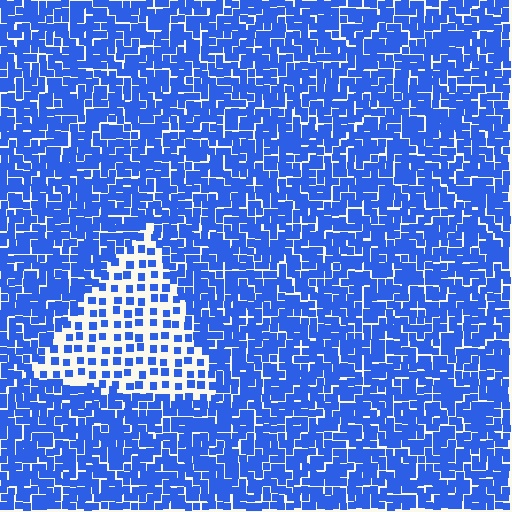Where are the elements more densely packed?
The elements are more densely packed outside the triangle boundary.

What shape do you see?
I see a triangle.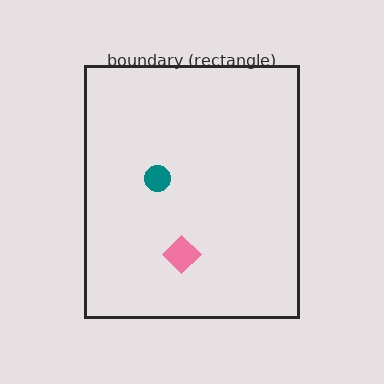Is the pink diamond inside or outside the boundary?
Inside.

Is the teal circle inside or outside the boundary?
Inside.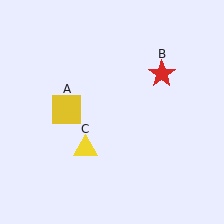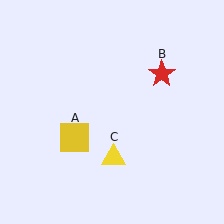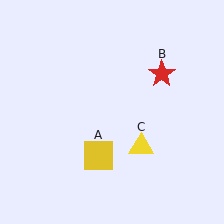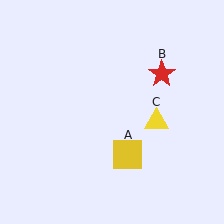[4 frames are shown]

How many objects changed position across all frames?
2 objects changed position: yellow square (object A), yellow triangle (object C).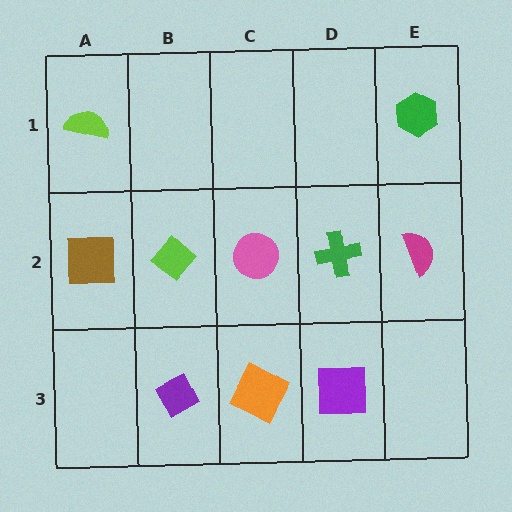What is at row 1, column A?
A lime semicircle.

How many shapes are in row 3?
3 shapes.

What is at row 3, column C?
An orange square.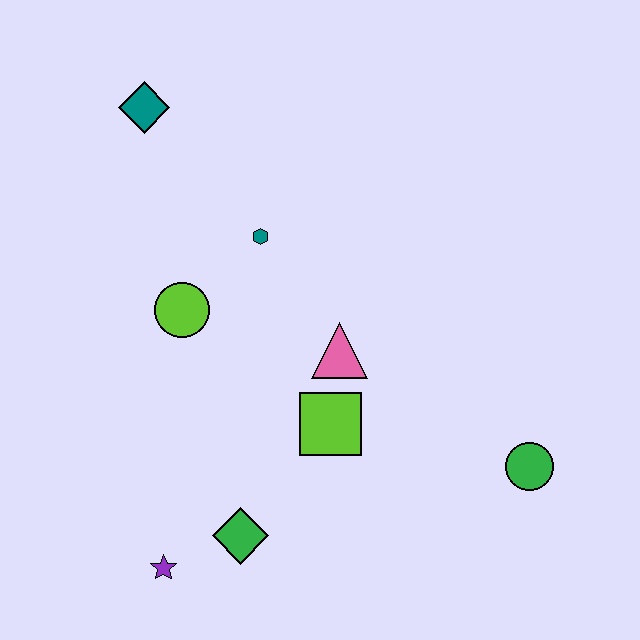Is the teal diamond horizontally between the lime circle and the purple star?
No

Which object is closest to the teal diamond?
The teal hexagon is closest to the teal diamond.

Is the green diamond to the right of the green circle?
No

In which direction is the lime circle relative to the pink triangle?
The lime circle is to the left of the pink triangle.